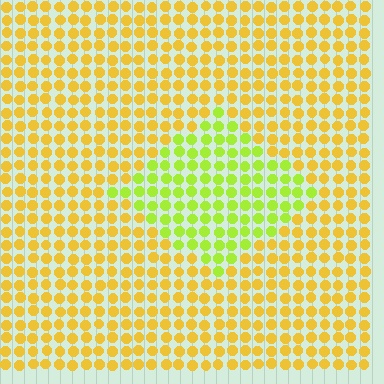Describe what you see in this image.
The image is filled with small yellow elements in a uniform arrangement. A diamond-shaped region is visible where the elements are tinted to a slightly different hue, forming a subtle color boundary.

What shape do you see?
I see a diamond.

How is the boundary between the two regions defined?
The boundary is defined purely by a slight shift in hue (about 39 degrees). Spacing, size, and orientation are identical on both sides.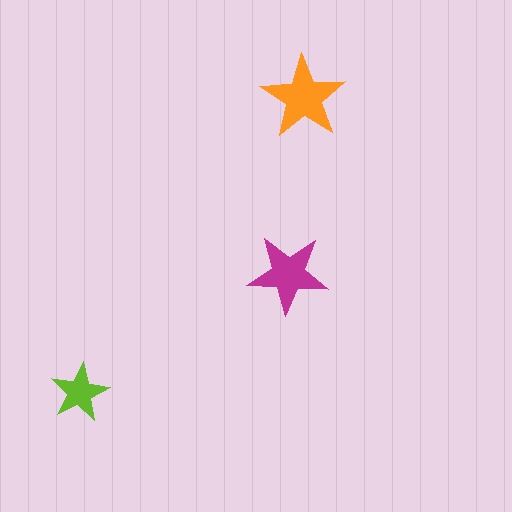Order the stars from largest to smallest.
the orange one, the magenta one, the lime one.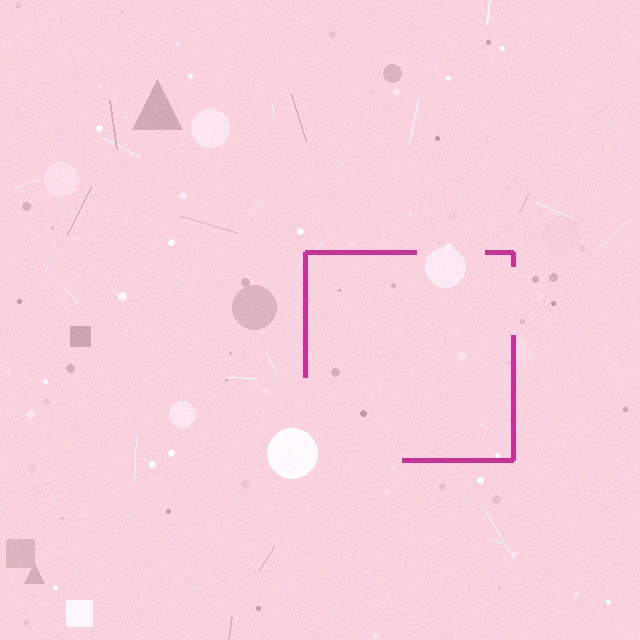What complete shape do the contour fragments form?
The contour fragments form a square.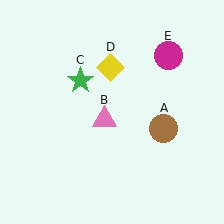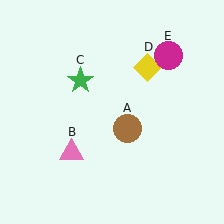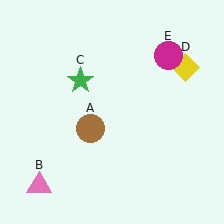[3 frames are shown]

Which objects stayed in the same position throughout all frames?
Green star (object C) and magenta circle (object E) remained stationary.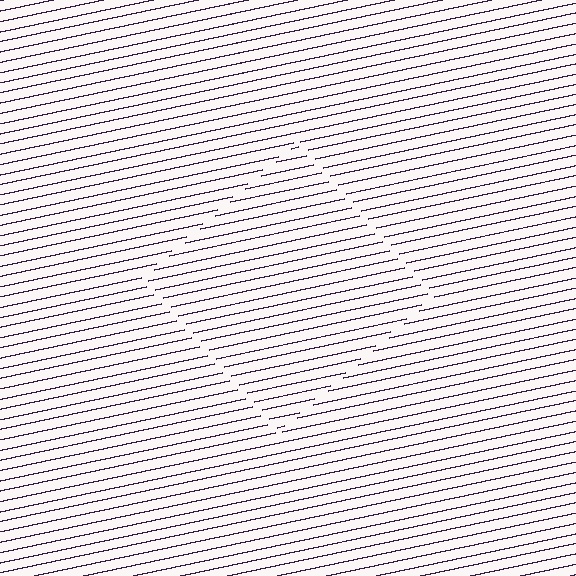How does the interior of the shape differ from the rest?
The interior of the shape contains the same grating, shifted by half a period — the contour is defined by the phase discontinuity where line-ends from the inner and outer gratings abut.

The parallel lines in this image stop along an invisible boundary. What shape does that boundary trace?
An illusory square. The interior of the shape contains the same grating, shifted by half a period — the contour is defined by the phase discontinuity where line-ends from the inner and outer gratings abut.